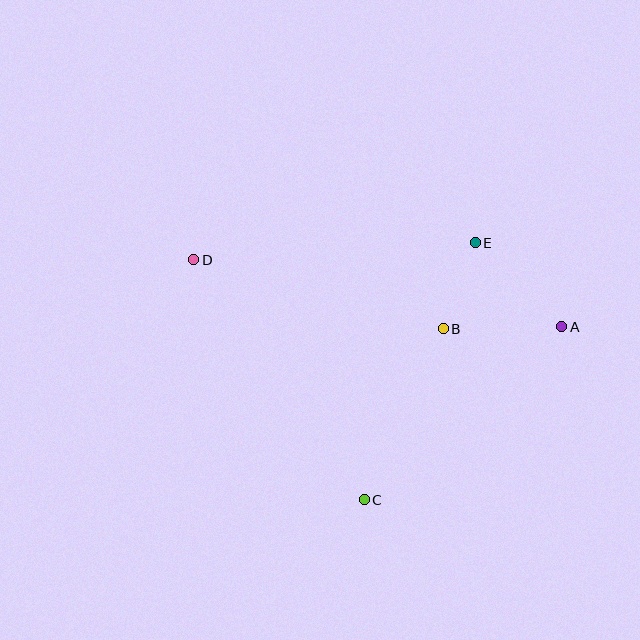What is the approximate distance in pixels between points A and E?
The distance between A and E is approximately 121 pixels.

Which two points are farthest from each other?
Points A and D are farthest from each other.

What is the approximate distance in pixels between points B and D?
The distance between B and D is approximately 259 pixels.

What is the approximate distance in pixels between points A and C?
The distance between A and C is approximately 262 pixels.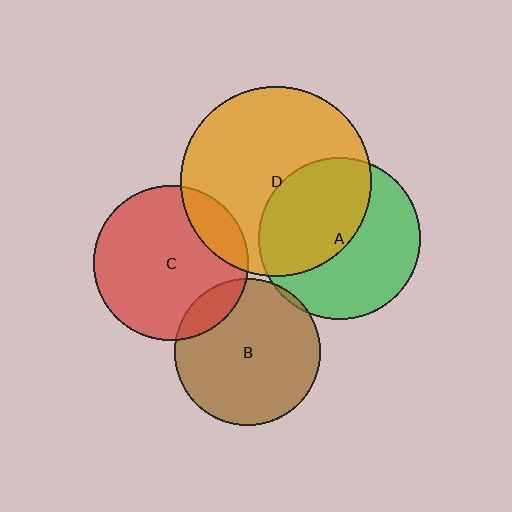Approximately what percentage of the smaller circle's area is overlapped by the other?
Approximately 50%.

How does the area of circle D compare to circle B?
Approximately 1.7 times.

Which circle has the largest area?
Circle D (orange).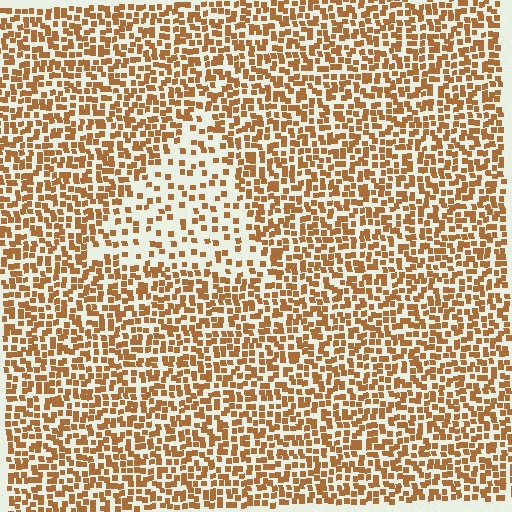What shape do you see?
I see a triangle.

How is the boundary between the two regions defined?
The boundary is defined by a change in element density (approximately 2.2x ratio). All elements are the same color, size, and shape.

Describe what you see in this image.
The image contains small brown elements arranged at two different densities. A triangle-shaped region is visible where the elements are less densely packed than the surrounding area.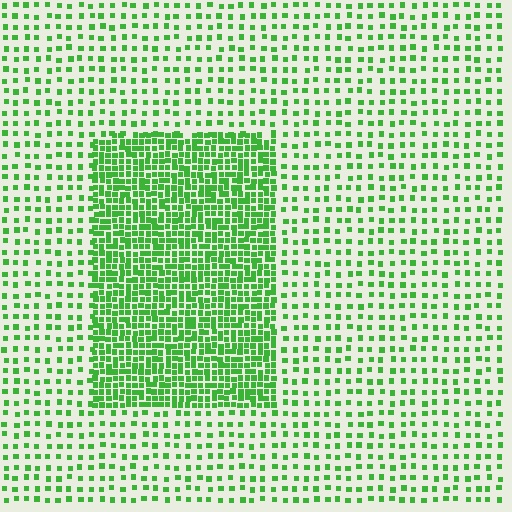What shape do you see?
I see a rectangle.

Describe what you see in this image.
The image contains small green elements arranged at two different densities. A rectangle-shaped region is visible where the elements are more densely packed than the surrounding area.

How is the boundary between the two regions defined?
The boundary is defined by a change in element density (approximately 2.7x ratio). All elements are the same color, size, and shape.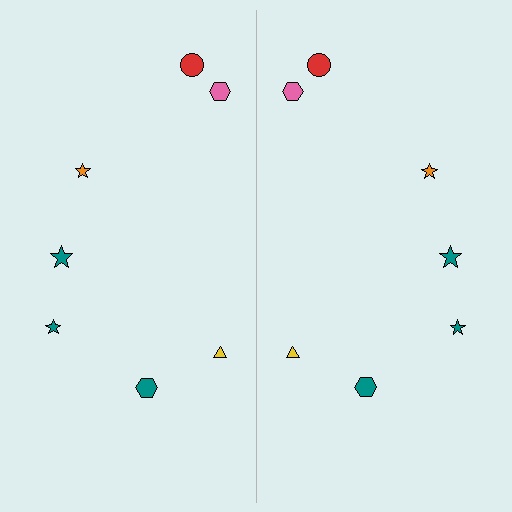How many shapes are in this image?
There are 14 shapes in this image.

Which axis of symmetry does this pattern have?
The pattern has a vertical axis of symmetry running through the center of the image.